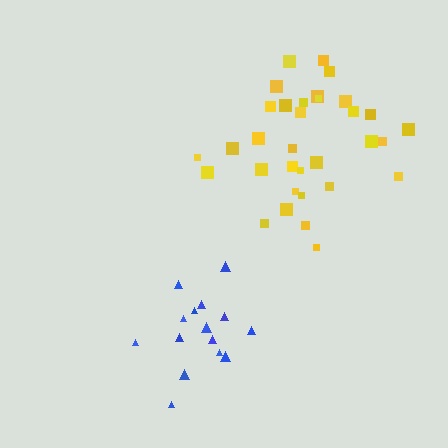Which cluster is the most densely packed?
Blue.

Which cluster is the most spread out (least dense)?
Yellow.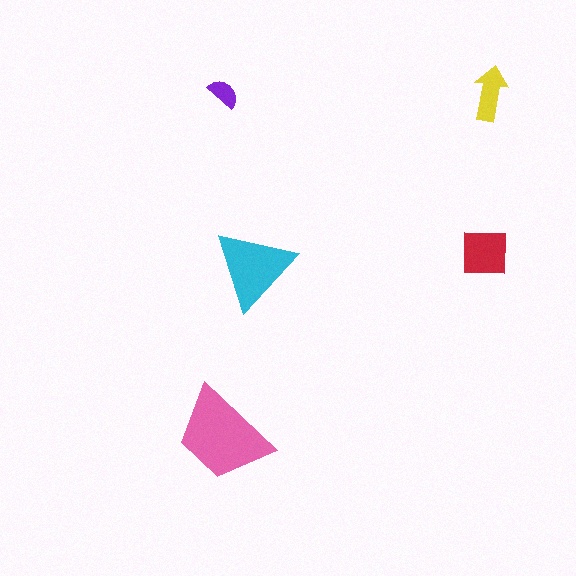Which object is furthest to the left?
The pink trapezoid is leftmost.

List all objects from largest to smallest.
The pink trapezoid, the cyan triangle, the red square, the yellow arrow, the purple semicircle.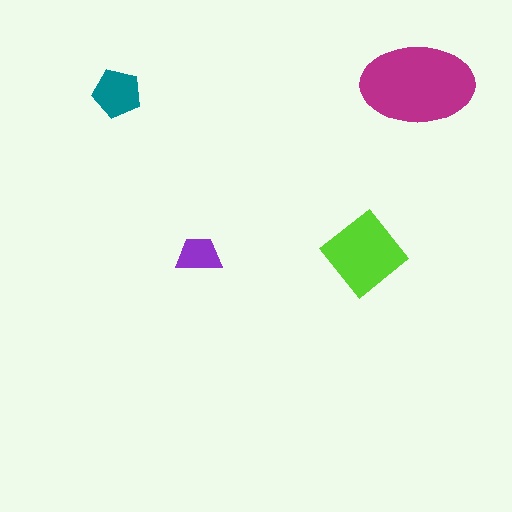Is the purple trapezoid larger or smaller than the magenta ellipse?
Smaller.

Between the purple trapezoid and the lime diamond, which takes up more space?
The lime diamond.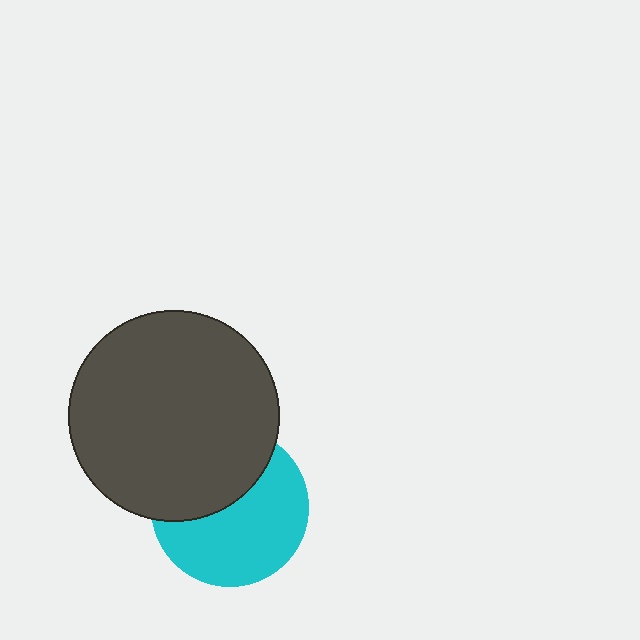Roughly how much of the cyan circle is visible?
About half of it is visible (roughly 59%).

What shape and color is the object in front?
The object in front is a dark gray circle.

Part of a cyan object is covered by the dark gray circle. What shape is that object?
It is a circle.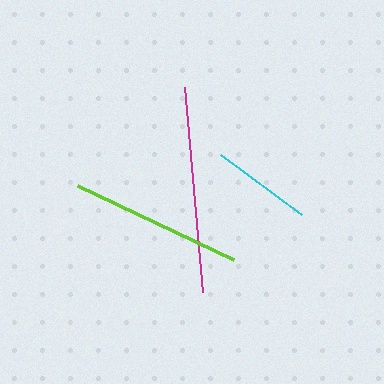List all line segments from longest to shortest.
From longest to shortest: magenta, lime, cyan.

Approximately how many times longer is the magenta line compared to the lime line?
The magenta line is approximately 1.2 times the length of the lime line.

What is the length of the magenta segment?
The magenta segment is approximately 206 pixels long.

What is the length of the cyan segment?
The cyan segment is approximately 101 pixels long.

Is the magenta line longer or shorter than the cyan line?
The magenta line is longer than the cyan line.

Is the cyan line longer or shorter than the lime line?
The lime line is longer than the cyan line.